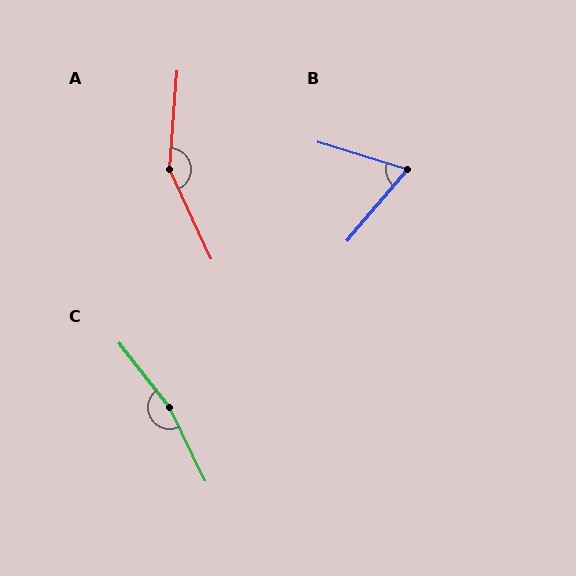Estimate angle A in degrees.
Approximately 151 degrees.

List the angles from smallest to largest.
B (67°), A (151°), C (168°).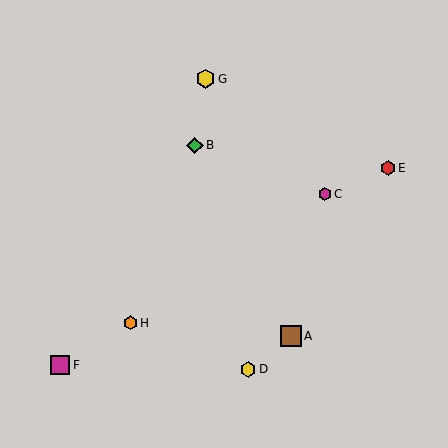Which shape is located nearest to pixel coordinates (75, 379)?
The magenta square (labeled F) at (60, 365) is nearest to that location.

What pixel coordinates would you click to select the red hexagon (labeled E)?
Click at (388, 168) to select the red hexagon E.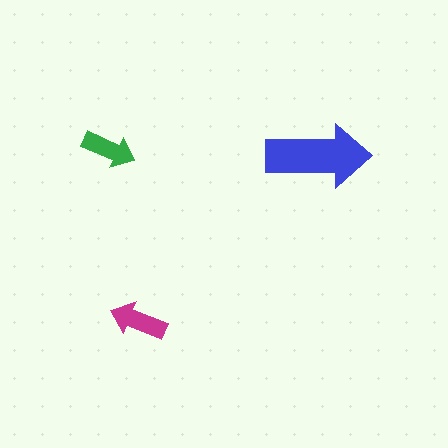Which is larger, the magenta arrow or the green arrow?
The magenta one.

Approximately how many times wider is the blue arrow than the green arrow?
About 2 times wider.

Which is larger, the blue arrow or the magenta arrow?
The blue one.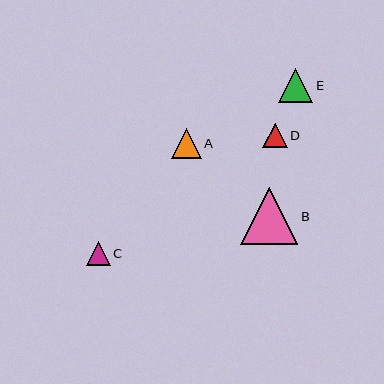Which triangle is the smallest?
Triangle C is the smallest with a size of approximately 24 pixels.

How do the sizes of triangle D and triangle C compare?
Triangle D and triangle C are approximately the same size.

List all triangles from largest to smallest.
From largest to smallest: B, E, A, D, C.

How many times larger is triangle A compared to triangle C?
Triangle A is approximately 1.3 times the size of triangle C.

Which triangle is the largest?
Triangle B is the largest with a size of approximately 57 pixels.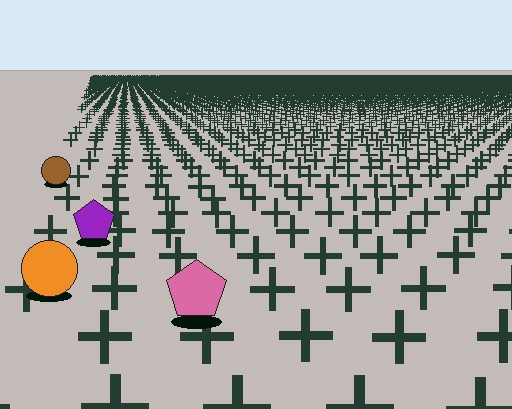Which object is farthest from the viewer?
The brown circle is farthest from the viewer. It appears smaller and the ground texture around it is denser.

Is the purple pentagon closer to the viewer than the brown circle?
Yes. The purple pentagon is closer — you can tell from the texture gradient: the ground texture is coarser near it.